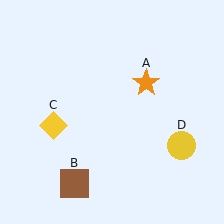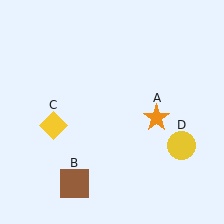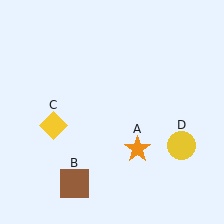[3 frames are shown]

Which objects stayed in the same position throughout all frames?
Brown square (object B) and yellow diamond (object C) and yellow circle (object D) remained stationary.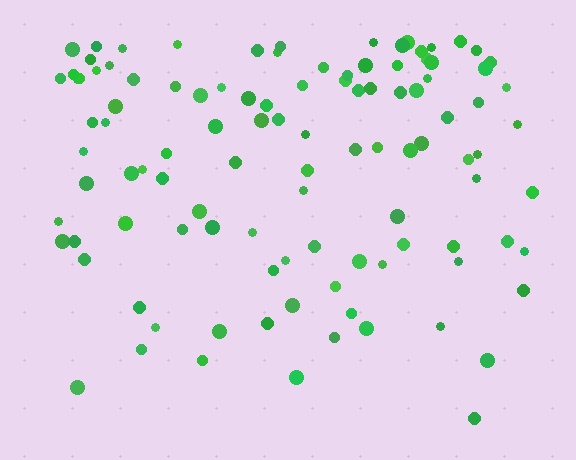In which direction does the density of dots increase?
From bottom to top, with the top side densest.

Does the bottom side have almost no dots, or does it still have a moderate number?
Still a moderate number, just noticeably fewer than the top.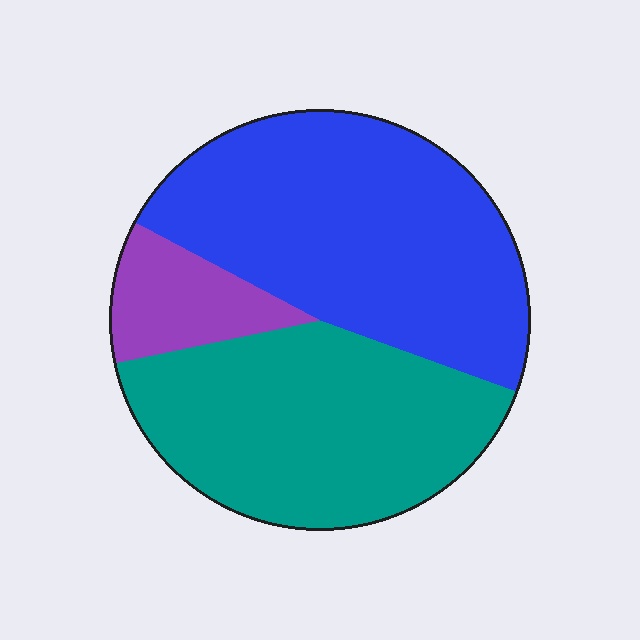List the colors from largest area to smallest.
From largest to smallest: blue, teal, purple.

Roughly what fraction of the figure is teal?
Teal covers 41% of the figure.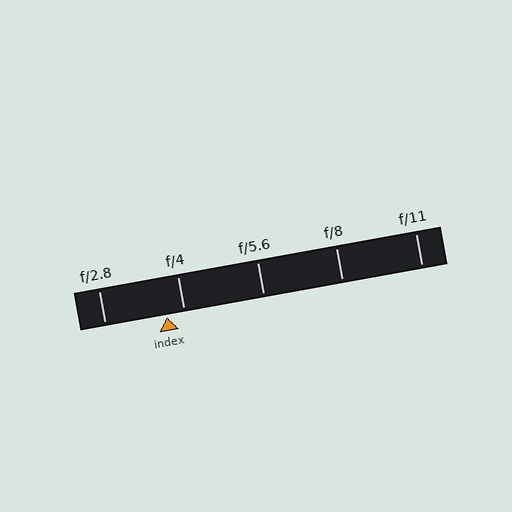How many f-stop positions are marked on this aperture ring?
There are 5 f-stop positions marked.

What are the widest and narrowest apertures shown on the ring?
The widest aperture shown is f/2.8 and the narrowest is f/11.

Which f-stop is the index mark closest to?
The index mark is closest to f/4.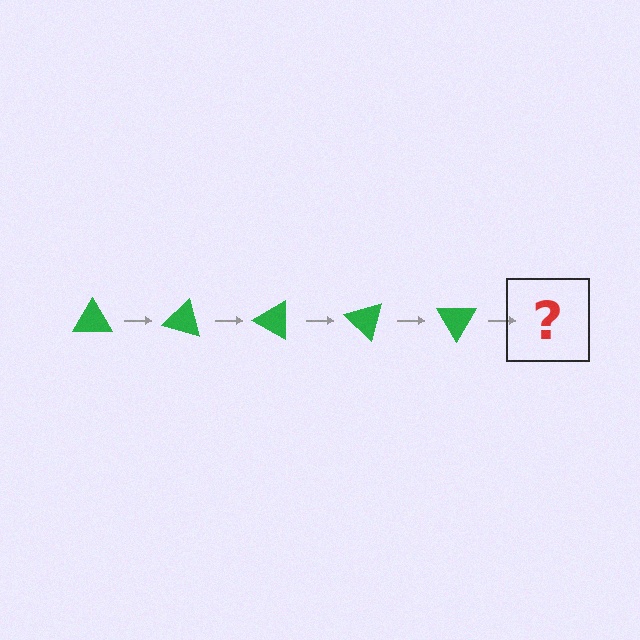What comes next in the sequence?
The next element should be a green triangle rotated 75 degrees.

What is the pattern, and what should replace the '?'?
The pattern is that the triangle rotates 15 degrees each step. The '?' should be a green triangle rotated 75 degrees.